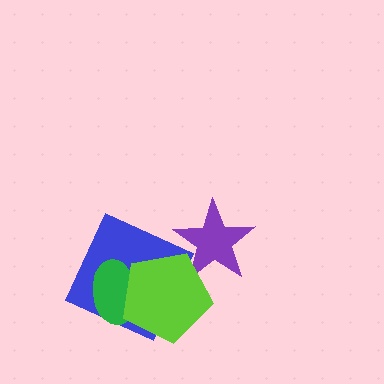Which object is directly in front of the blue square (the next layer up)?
The green ellipse is directly in front of the blue square.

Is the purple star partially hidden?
Yes, it is partially covered by another shape.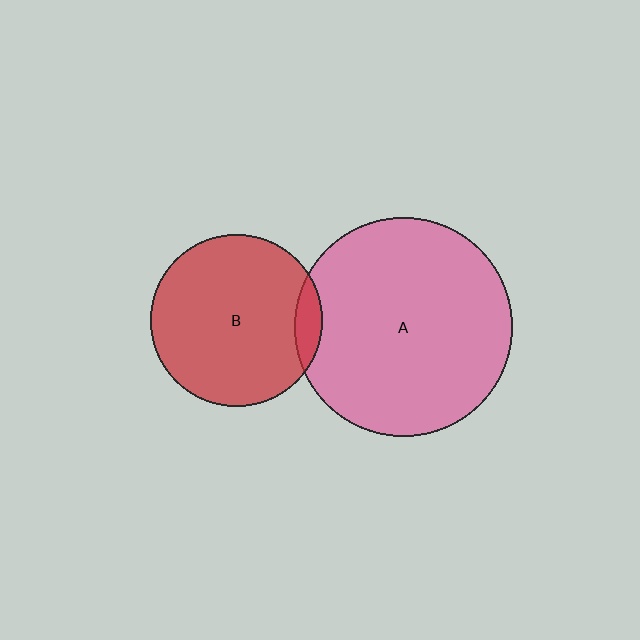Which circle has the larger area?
Circle A (pink).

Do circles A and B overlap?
Yes.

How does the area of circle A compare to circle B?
Approximately 1.6 times.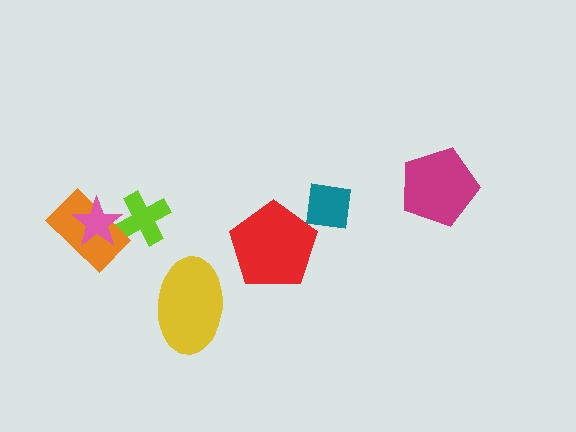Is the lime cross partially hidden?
Yes, it is partially covered by another shape.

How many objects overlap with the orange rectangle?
2 objects overlap with the orange rectangle.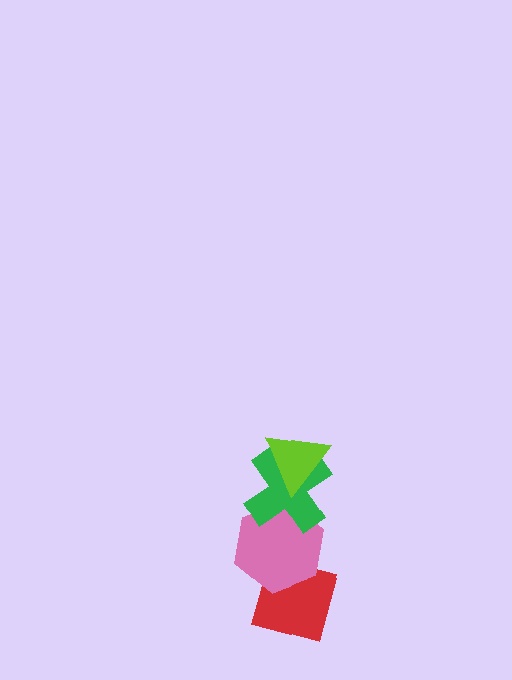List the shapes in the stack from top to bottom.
From top to bottom: the lime triangle, the green cross, the pink hexagon, the red diamond.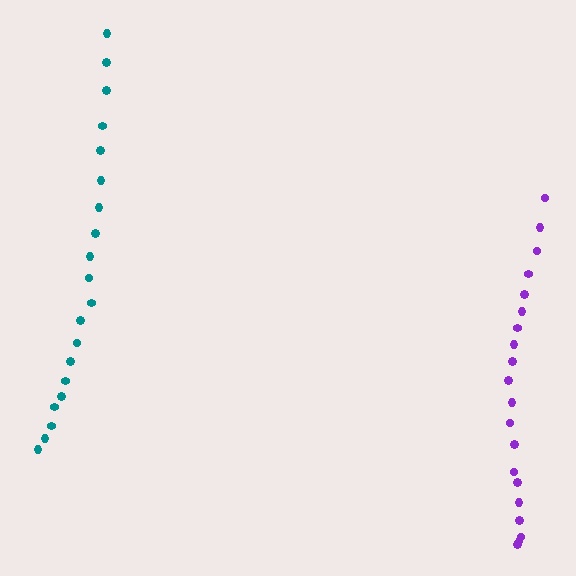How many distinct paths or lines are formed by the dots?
There are 2 distinct paths.